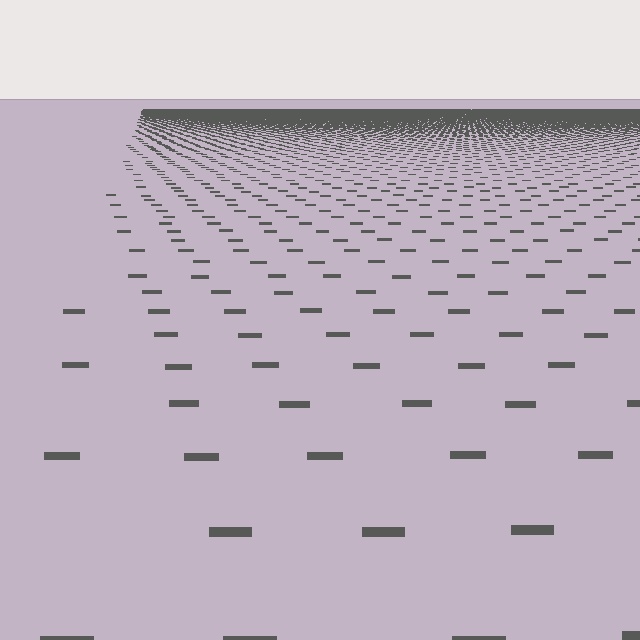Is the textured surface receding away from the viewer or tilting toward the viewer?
The surface is receding away from the viewer. Texture elements get smaller and denser toward the top.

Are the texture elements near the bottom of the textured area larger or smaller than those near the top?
Larger. Near the bottom, elements are closer to the viewer and appear at a bigger on-screen size.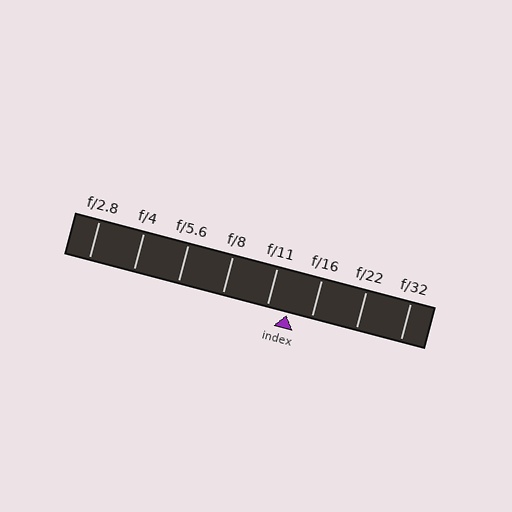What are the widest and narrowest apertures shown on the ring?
The widest aperture shown is f/2.8 and the narrowest is f/32.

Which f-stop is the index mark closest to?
The index mark is closest to f/11.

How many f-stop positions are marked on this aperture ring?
There are 8 f-stop positions marked.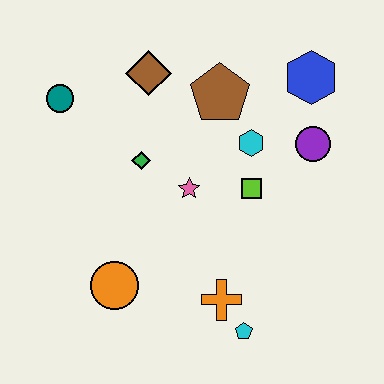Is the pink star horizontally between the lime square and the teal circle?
Yes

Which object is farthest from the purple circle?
The teal circle is farthest from the purple circle.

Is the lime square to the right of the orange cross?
Yes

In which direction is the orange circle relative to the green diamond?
The orange circle is below the green diamond.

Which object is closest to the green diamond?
The pink star is closest to the green diamond.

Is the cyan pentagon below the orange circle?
Yes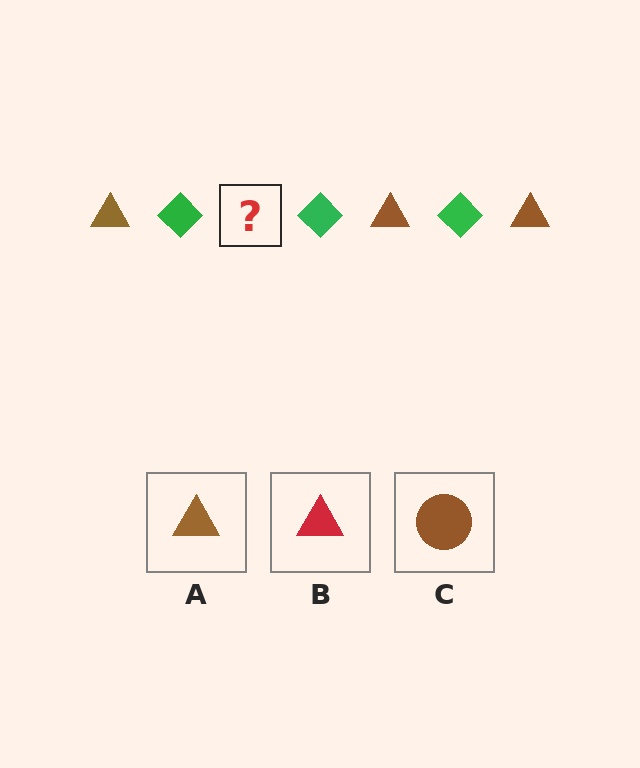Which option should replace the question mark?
Option A.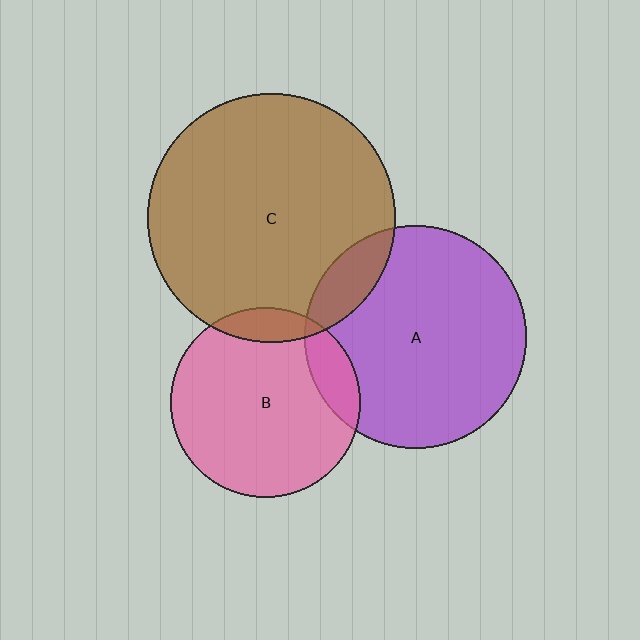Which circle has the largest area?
Circle C (brown).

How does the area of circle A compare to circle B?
Approximately 1.4 times.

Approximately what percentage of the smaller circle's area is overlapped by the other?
Approximately 10%.